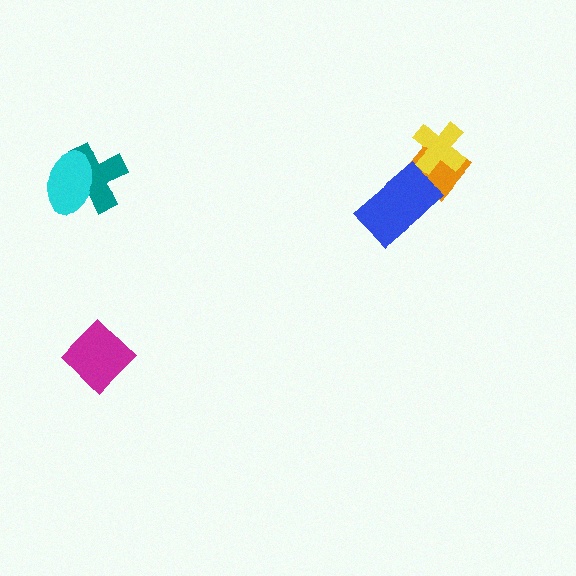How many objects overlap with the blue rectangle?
1 object overlaps with the blue rectangle.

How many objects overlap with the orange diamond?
2 objects overlap with the orange diamond.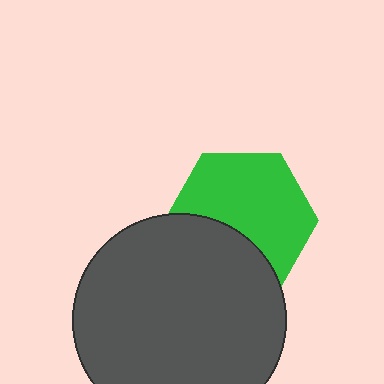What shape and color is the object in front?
The object in front is a dark gray circle.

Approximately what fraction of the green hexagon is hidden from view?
Roughly 35% of the green hexagon is hidden behind the dark gray circle.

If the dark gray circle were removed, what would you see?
You would see the complete green hexagon.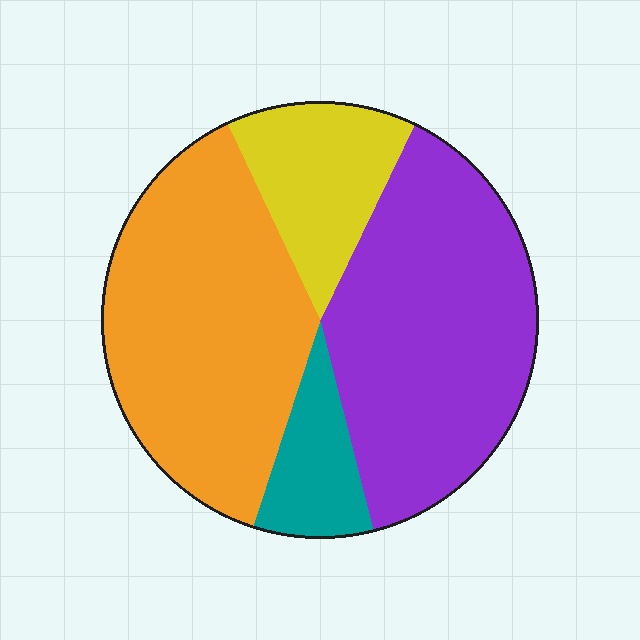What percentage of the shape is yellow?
Yellow covers 14% of the shape.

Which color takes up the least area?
Teal, at roughly 10%.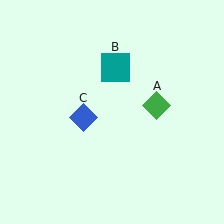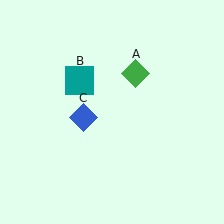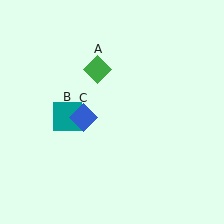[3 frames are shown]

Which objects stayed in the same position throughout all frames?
Blue diamond (object C) remained stationary.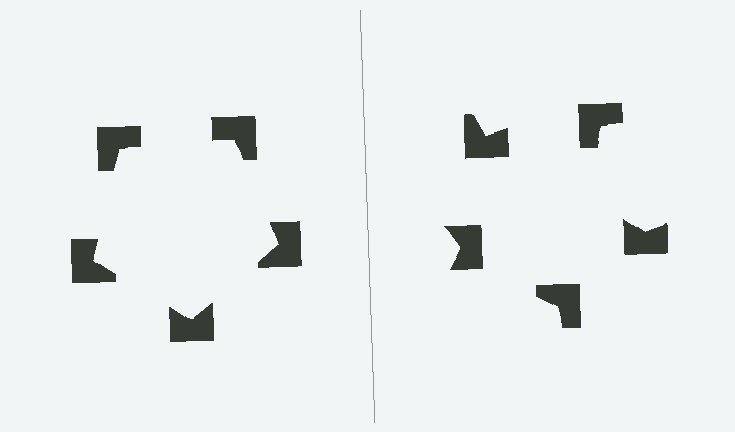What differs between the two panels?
The notched squares are positioned identically on both sides; only the wedge orientations differ. On the left they align to a pentagon; on the right they are misaligned.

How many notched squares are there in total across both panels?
10 — 5 on each side.